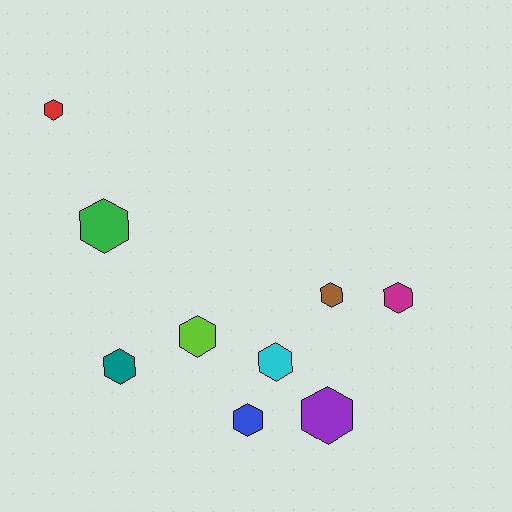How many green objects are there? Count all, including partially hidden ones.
There is 1 green object.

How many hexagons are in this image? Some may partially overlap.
There are 9 hexagons.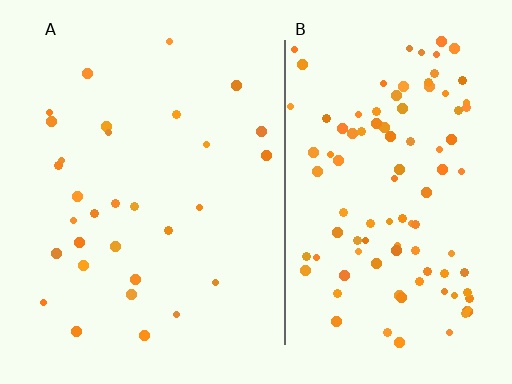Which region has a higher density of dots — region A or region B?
B (the right).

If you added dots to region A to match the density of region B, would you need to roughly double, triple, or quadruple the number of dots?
Approximately triple.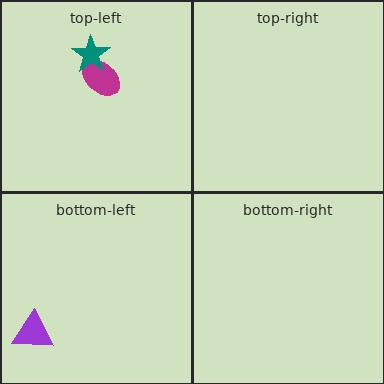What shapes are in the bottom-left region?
The purple triangle.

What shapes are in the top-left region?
The magenta ellipse, the teal star.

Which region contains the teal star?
The top-left region.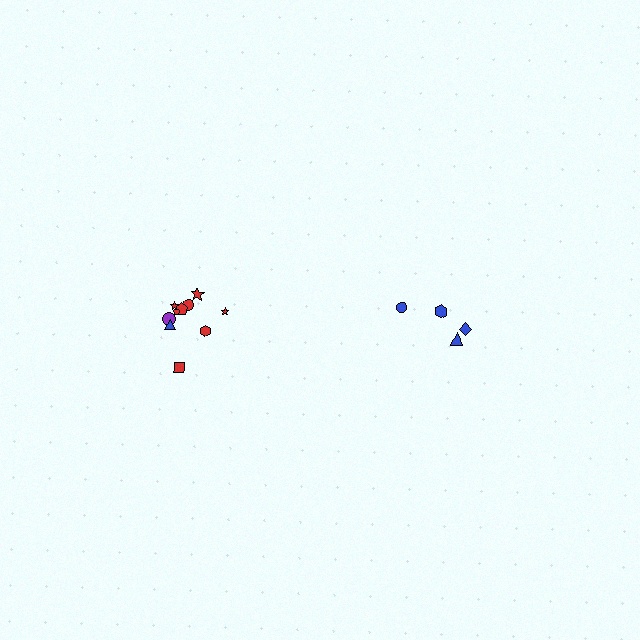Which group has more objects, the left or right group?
The left group.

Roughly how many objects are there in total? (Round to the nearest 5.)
Roughly 15 objects in total.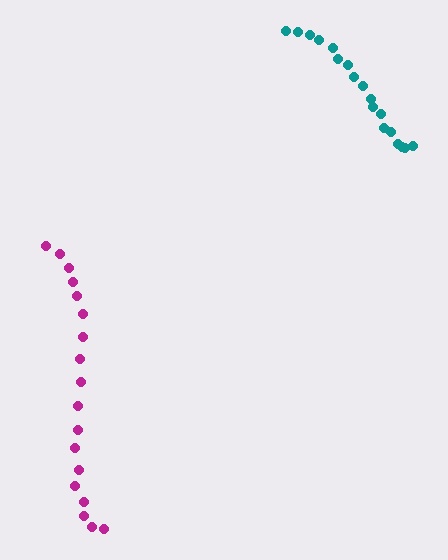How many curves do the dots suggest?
There are 2 distinct paths.